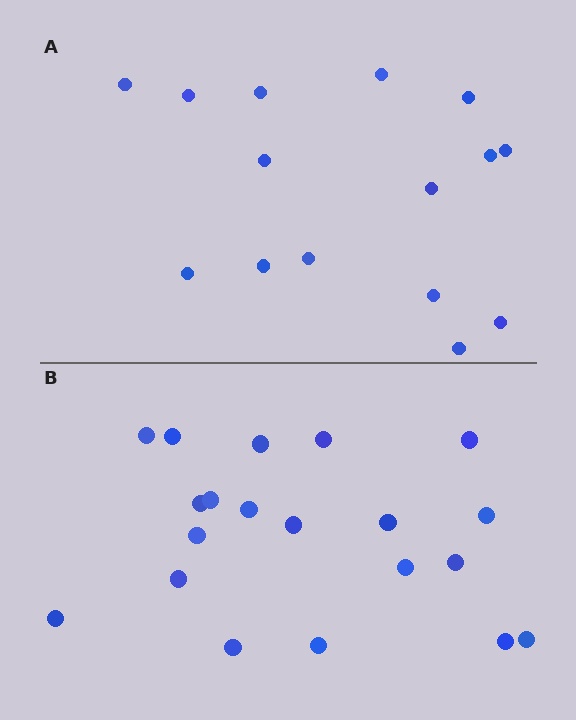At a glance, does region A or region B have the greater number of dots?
Region B (the bottom region) has more dots.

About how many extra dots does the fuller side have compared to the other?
Region B has about 5 more dots than region A.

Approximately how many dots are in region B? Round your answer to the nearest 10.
About 20 dots.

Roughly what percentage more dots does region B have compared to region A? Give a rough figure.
About 35% more.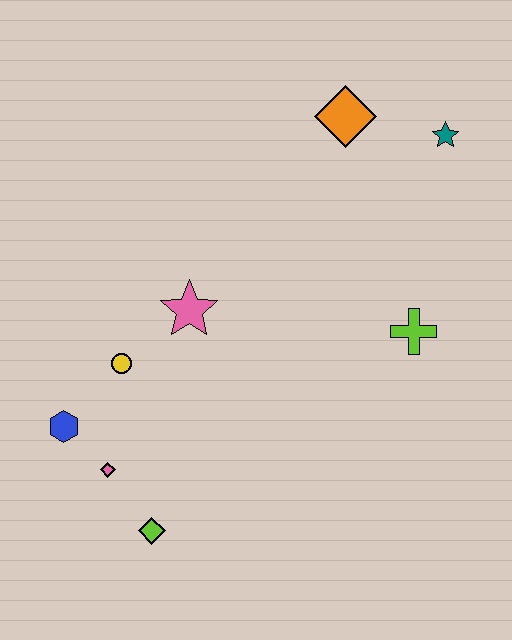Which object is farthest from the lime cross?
The blue hexagon is farthest from the lime cross.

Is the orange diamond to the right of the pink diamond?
Yes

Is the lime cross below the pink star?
Yes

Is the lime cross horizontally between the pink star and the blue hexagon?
No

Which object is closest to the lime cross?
The teal star is closest to the lime cross.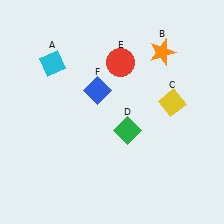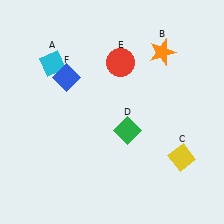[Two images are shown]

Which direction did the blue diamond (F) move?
The blue diamond (F) moved left.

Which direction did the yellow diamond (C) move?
The yellow diamond (C) moved down.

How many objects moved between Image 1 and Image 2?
2 objects moved between the two images.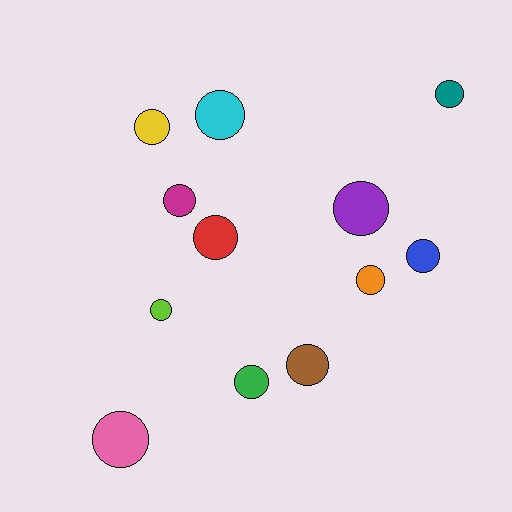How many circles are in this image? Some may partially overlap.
There are 12 circles.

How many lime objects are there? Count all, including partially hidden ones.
There is 1 lime object.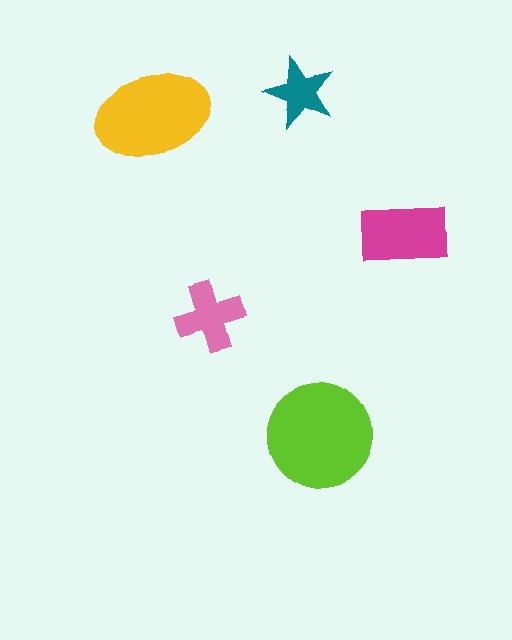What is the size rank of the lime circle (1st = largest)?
1st.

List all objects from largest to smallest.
The lime circle, the yellow ellipse, the magenta rectangle, the pink cross, the teal star.